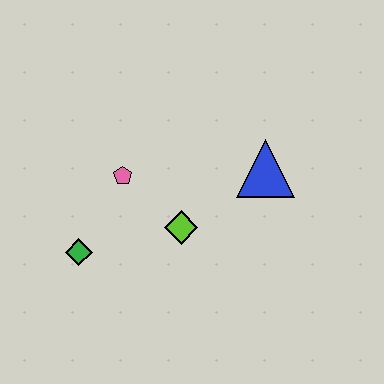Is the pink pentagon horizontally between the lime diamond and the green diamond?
Yes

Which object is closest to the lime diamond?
The pink pentagon is closest to the lime diamond.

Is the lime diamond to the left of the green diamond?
No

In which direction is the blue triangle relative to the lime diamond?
The blue triangle is to the right of the lime diamond.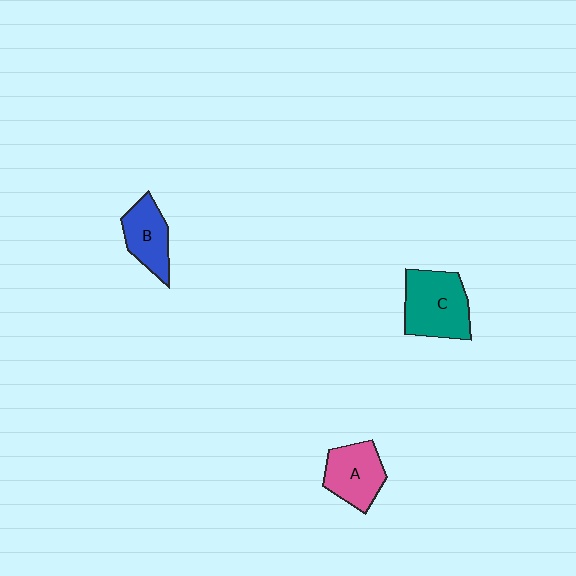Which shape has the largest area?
Shape C (teal).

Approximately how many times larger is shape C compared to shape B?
Approximately 1.5 times.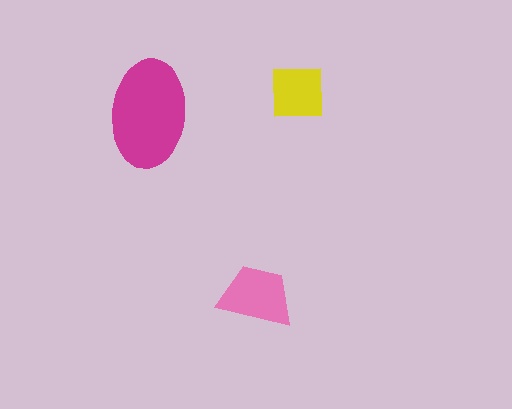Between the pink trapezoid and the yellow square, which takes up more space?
The pink trapezoid.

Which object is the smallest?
The yellow square.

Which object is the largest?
The magenta ellipse.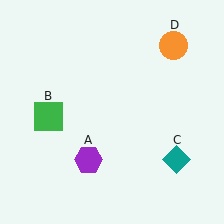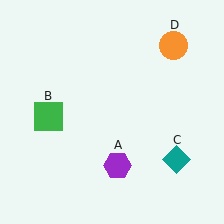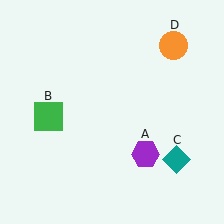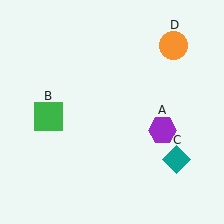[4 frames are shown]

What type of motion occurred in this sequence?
The purple hexagon (object A) rotated counterclockwise around the center of the scene.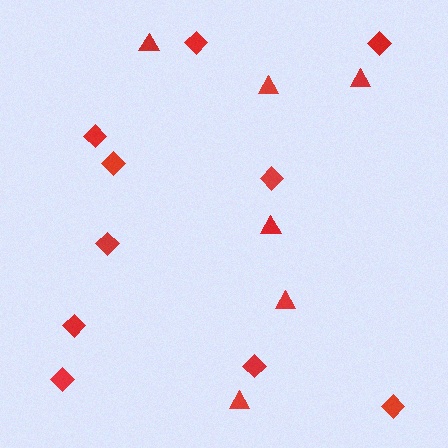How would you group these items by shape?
There are 2 groups: one group of diamonds (10) and one group of triangles (6).